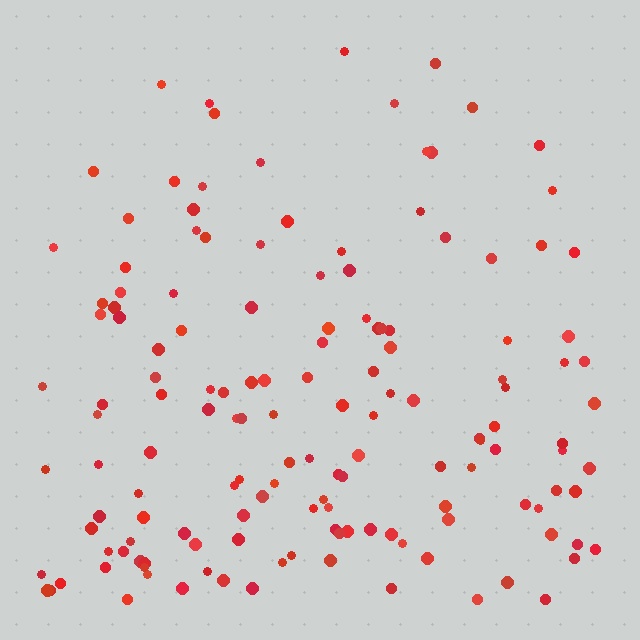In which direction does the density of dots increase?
From top to bottom, with the bottom side densest.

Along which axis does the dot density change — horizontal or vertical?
Vertical.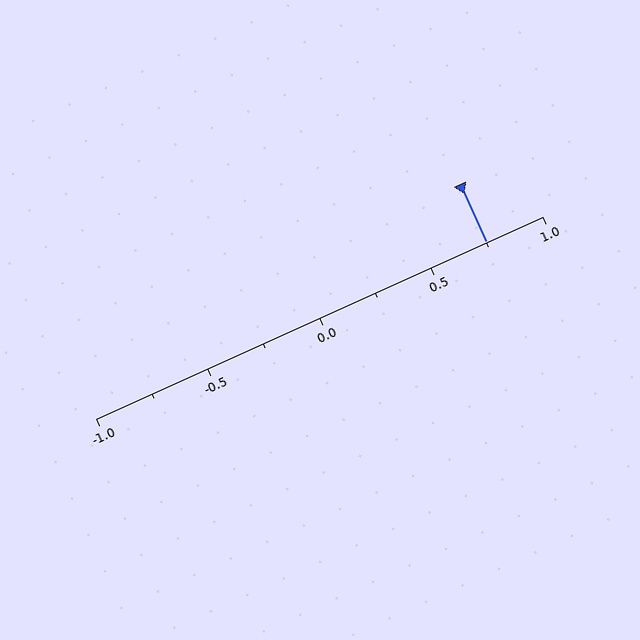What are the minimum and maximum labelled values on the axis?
The axis runs from -1.0 to 1.0.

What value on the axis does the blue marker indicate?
The marker indicates approximately 0.75.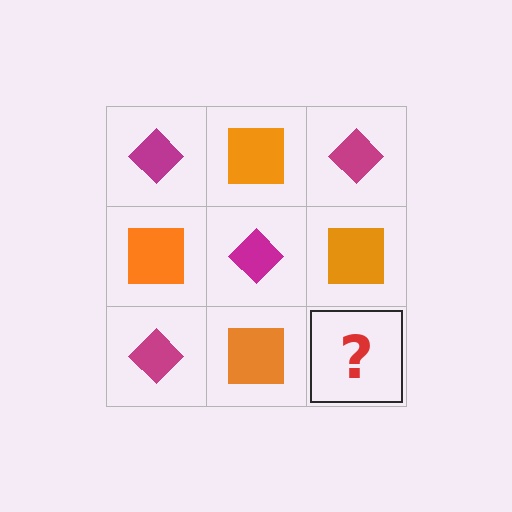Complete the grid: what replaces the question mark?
The question mark should be replaced with a magenta diamond.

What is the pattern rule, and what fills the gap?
The rule is that it alternates magenta diamond and orange square in a checkerboard pattern. The gap should be filled with a magenta diamond.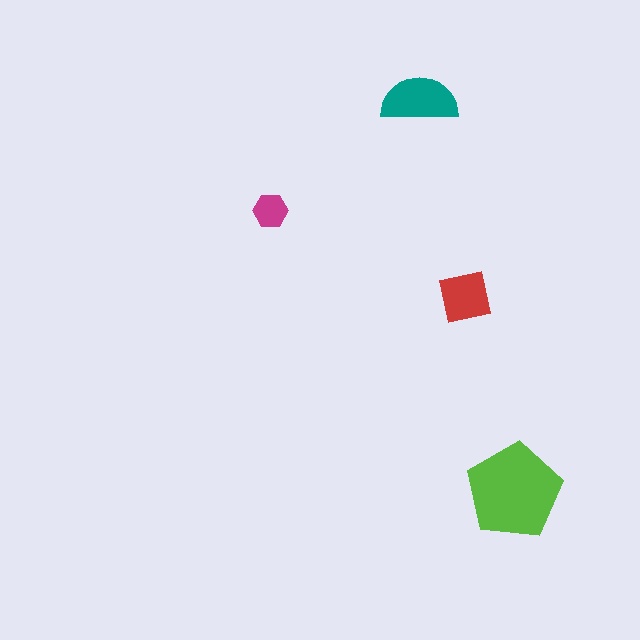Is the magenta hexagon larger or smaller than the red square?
Smaller.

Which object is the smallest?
The magenta hexagon.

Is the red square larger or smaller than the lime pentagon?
Smaller.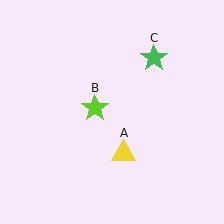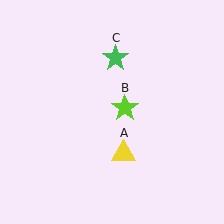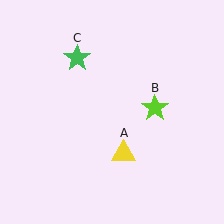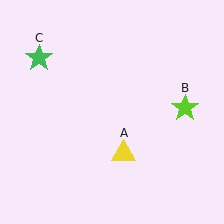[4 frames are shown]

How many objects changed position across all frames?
2 objects changed position: lime star (object B), green star (object C).